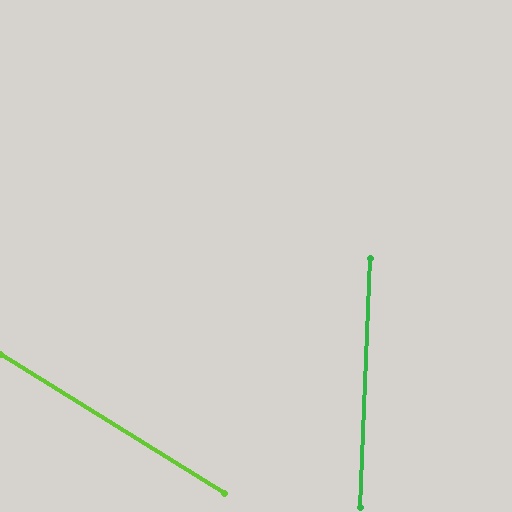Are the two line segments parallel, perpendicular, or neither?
Neither parallel nor perpendicular — they differ by about 60°.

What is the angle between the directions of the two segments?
Approximately 60 degrees.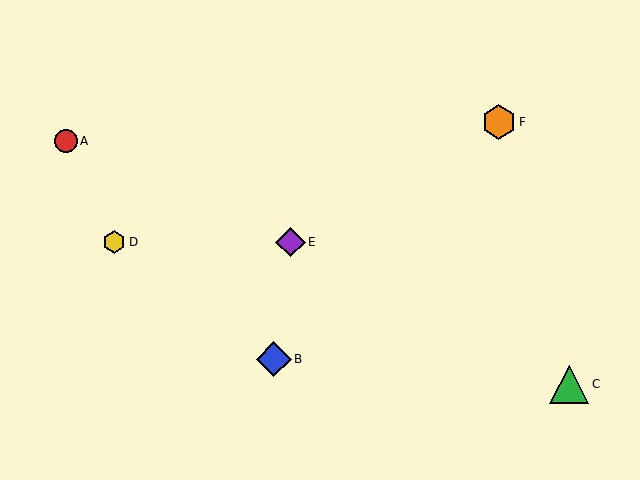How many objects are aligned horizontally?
2 objects (D, E) are aligned horizontally.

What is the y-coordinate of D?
Object D is at y≈242.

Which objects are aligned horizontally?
Objects D, E are aligned horizontally.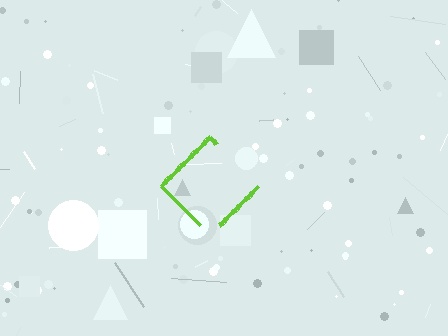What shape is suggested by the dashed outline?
The dashed outline suggests a diamond.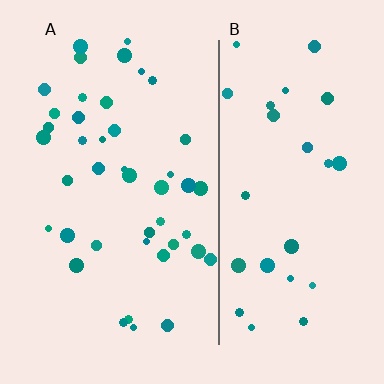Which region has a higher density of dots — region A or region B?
A (the left).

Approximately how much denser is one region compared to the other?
Approximately 1.5× — region A over region B.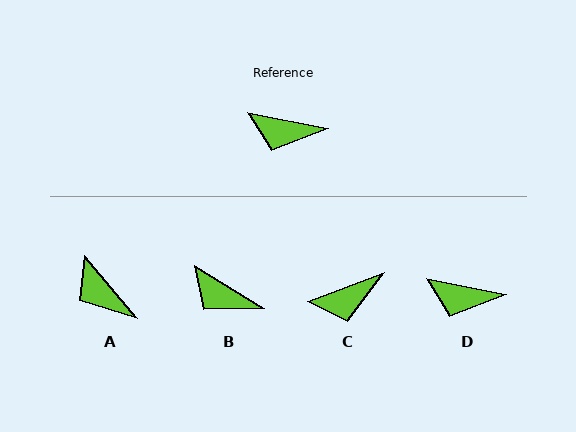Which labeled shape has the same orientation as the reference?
D.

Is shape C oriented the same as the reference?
No, it is off by about 32 degrees.